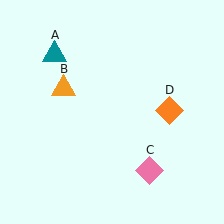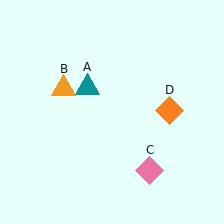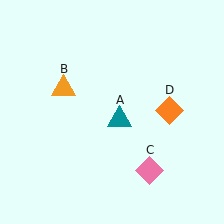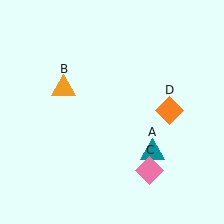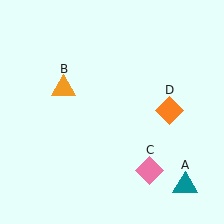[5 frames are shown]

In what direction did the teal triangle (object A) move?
The teal triangle (object A) moved down and to the right.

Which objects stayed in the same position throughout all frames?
Orange triangle (object B) and pink diamond (object C) and orange diamond (object D) remained stationary.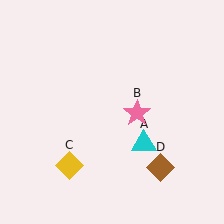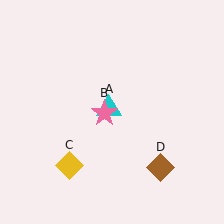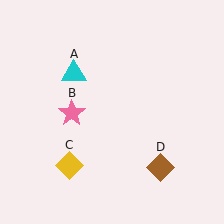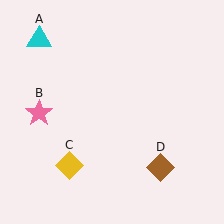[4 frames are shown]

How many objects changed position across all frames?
2 objects changed position: cyan triangle (object A), pink star (object B).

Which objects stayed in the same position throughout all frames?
Yellow diamond (object C) and brown diamond (object D) remained stationary.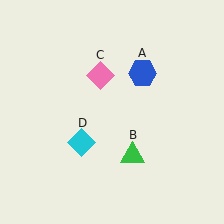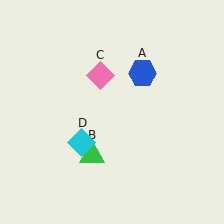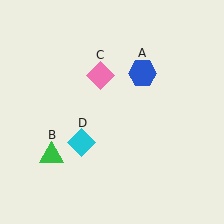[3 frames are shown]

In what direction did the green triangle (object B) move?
The green triangle (object B) moved left.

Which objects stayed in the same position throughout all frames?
Blue hexagon (object A) and pink diamond (object C) and cyan diamond (object D) remained stationary.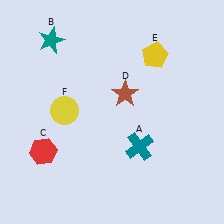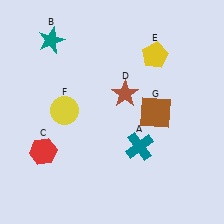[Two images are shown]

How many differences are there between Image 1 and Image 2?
There is 1 difference between the two images.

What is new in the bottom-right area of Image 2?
A brown square (G) was added in the bottom-right area of Image 2.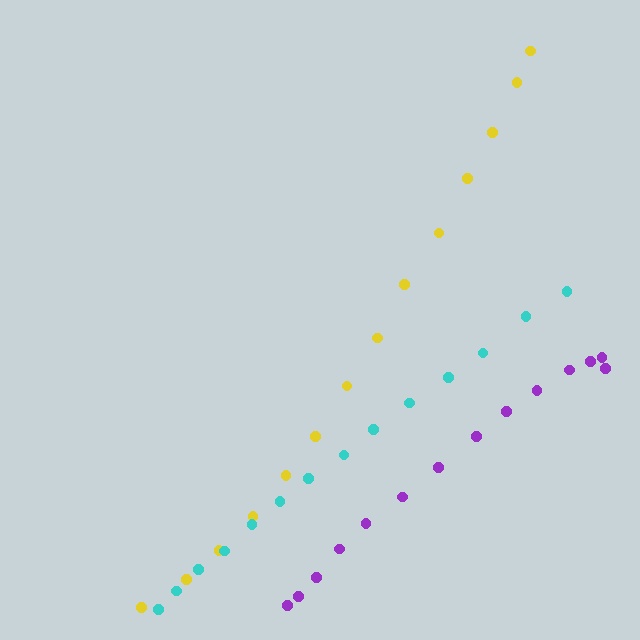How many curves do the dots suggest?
There are 3 distinct paths.